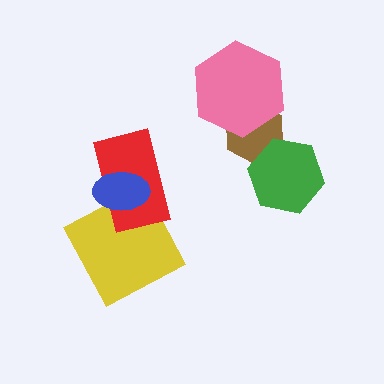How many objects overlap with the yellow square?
2 objects overlap with the yellow square.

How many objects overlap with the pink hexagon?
1 object overlaps with the pink hexagon.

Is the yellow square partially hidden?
Yes, it is partially covered by another shape.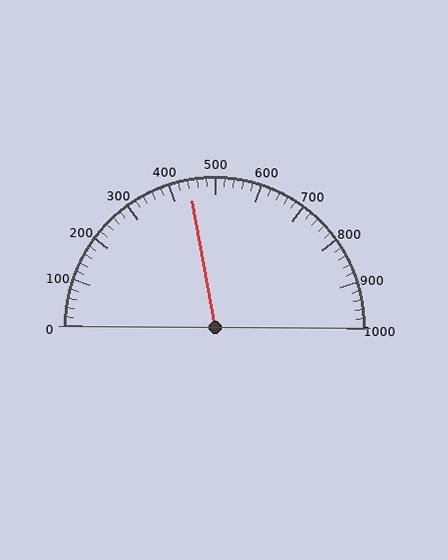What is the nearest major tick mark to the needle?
The nearest major tick mark is 400.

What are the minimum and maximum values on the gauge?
The gauge ranges from 0 to 1000.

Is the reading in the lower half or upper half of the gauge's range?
The reading is in the lower half of the range (0 to 1000).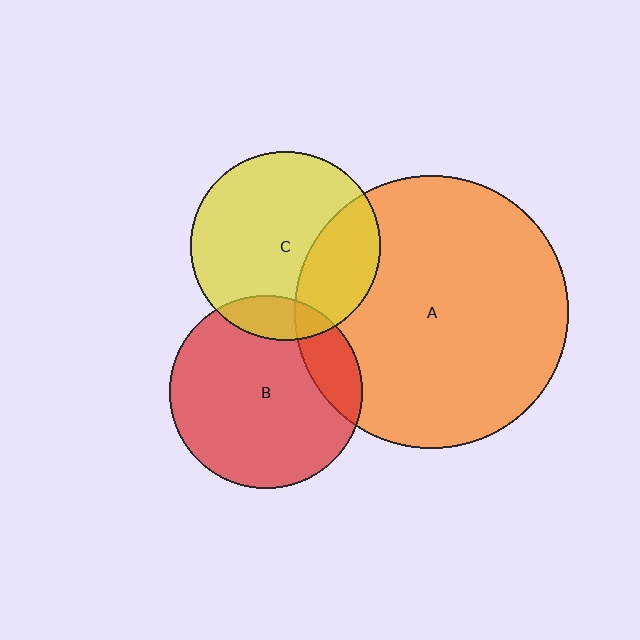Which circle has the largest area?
Circle A (orange).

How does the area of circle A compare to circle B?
Approximately 2.0 times.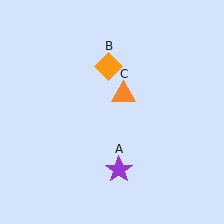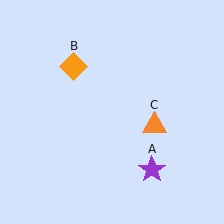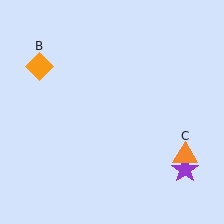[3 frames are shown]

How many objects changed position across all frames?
3 objects changed position: purple star (object A), orange diamond (object B), orange triangle (object C).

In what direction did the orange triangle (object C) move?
The orange triangle (object C) moved down and to the right.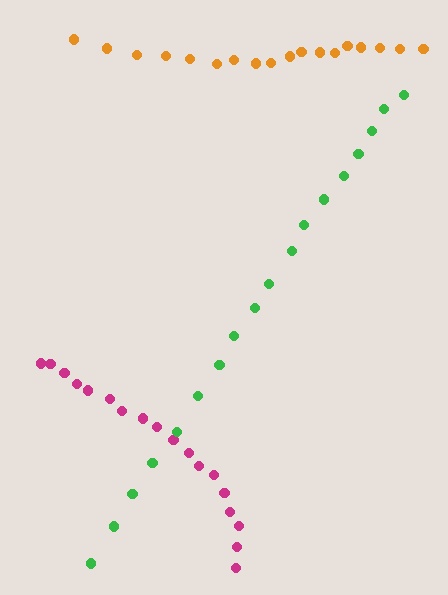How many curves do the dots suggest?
There are 3 distinct paths.